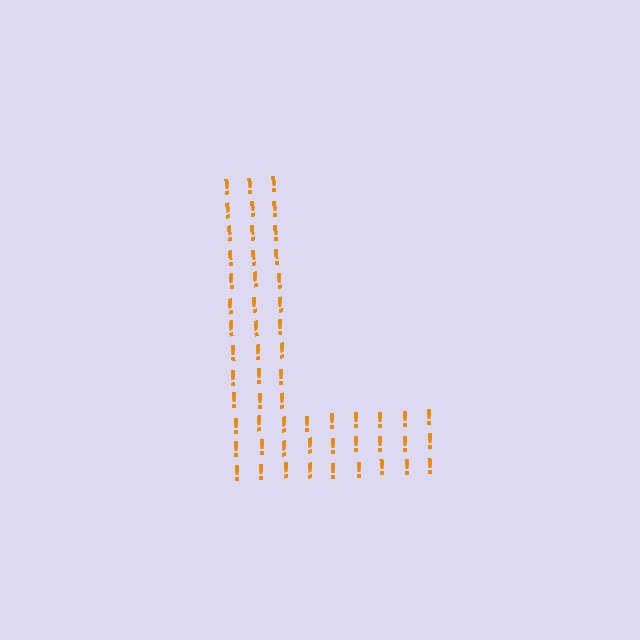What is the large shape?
The large shape is the letter L.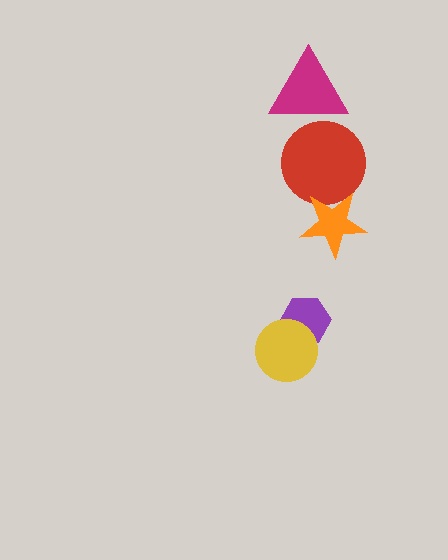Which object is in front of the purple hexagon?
The yellow circle is in front of the purple hexagon.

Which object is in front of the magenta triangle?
The red circle is in front of the magenta triangle.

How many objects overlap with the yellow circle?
1 object overlaps with the yellow circle.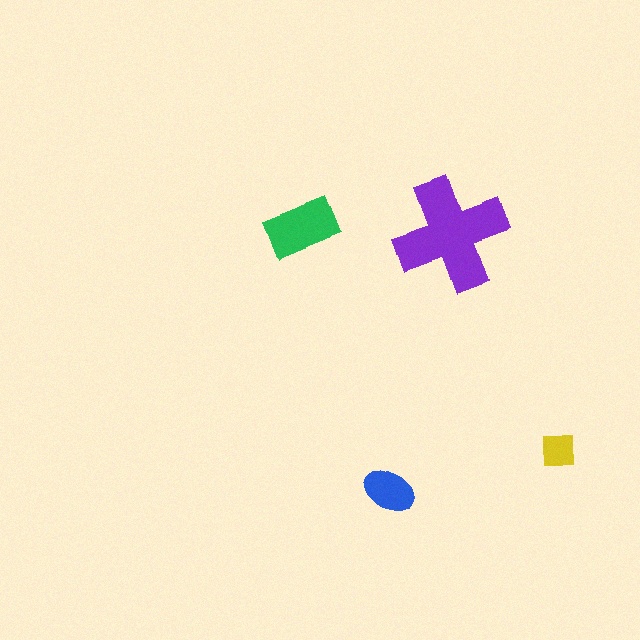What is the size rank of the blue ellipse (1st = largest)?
3rd.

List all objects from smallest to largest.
The yellow square, the blue ellipse, the green rectangle, the purple cross.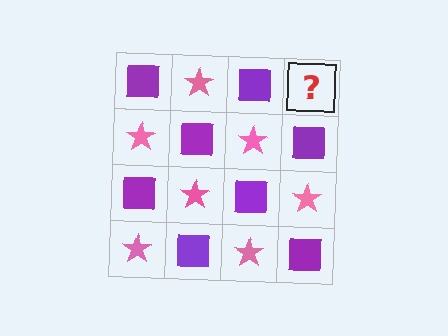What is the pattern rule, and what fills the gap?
The rule is that it alternates purple square and pink star in a checkerboard pattern. The gap should be filled with a pink star.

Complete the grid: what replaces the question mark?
The question mark should be replaced with a pink star.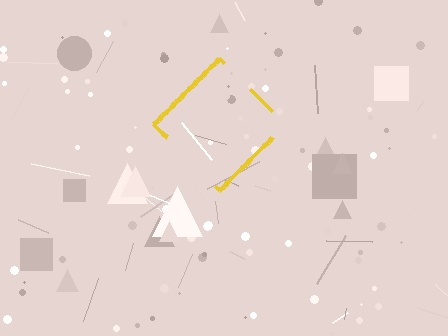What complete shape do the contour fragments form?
The contour fragments form a diamond.